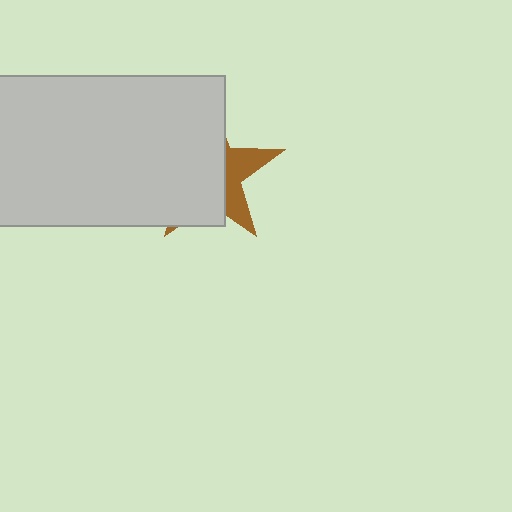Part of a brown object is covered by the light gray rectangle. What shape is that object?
It is a star.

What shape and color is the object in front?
The object in front is a light gray rectangle.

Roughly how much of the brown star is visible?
A small part of it is visible (roughly 32%).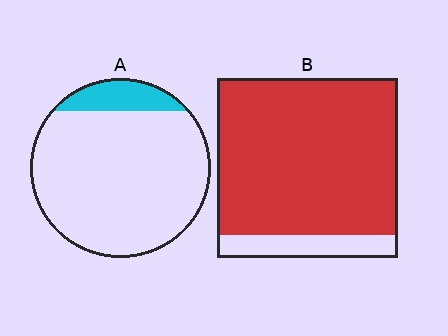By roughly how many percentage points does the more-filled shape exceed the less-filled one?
By roughly 75 percentage points (B over A).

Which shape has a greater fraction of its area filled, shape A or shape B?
Shape B.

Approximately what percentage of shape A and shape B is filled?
A is approximately 15% and B is approximately 85%.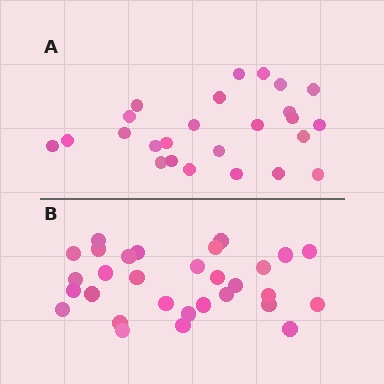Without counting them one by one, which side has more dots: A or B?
Region B (the bottom region) has more dots.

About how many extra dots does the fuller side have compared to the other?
Region B has about 5 more dots than region A.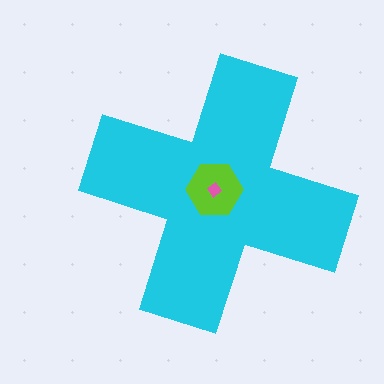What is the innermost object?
The pink diamond.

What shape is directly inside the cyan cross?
The lime hexagon.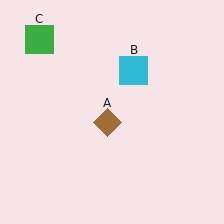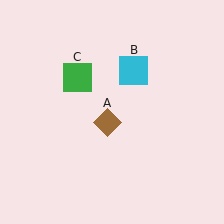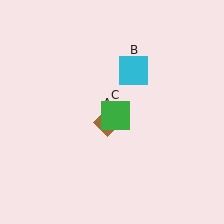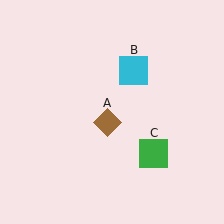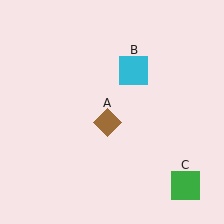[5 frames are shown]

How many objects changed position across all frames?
1 object changed position: green square (object C).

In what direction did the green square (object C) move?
The green square (object C) moved down and to the right.